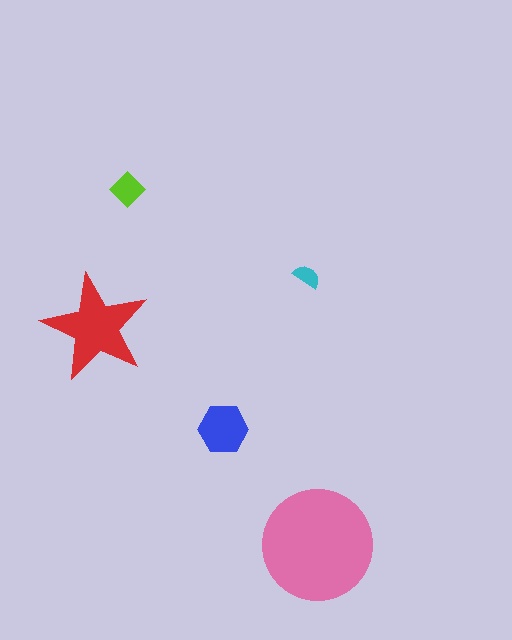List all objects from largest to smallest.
The pink circle, the red star, the blue hexagon, the lime diamond, the cyan semicircle.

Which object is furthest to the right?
The pink circle is rightmost.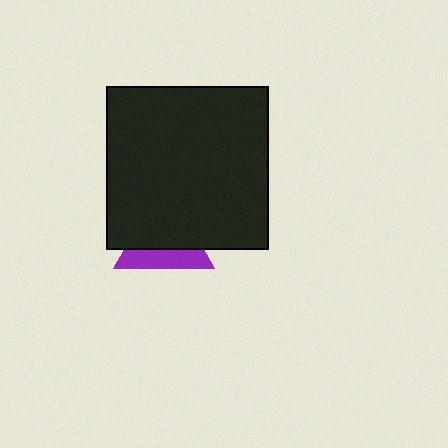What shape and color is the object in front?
The object in front is a black square.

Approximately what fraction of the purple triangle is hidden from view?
Roughly 60% of the purple triangle is hidden behind the black square.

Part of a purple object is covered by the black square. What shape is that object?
It is a triangle.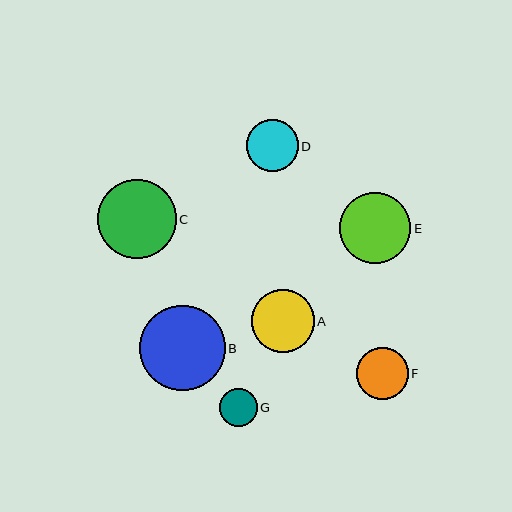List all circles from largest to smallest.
From largest to smallest: B, C, E, A, D, F, G.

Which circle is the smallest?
Circle G is the smallest with a size of approximately 38 pixels.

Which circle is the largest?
Circle B is the largest with a size of approximately 86 pixels.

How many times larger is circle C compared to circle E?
Circle C is approximately 1.1 times the size of circle E.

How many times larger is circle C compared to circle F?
Circle C is approximately 1.5 times the size of circle F.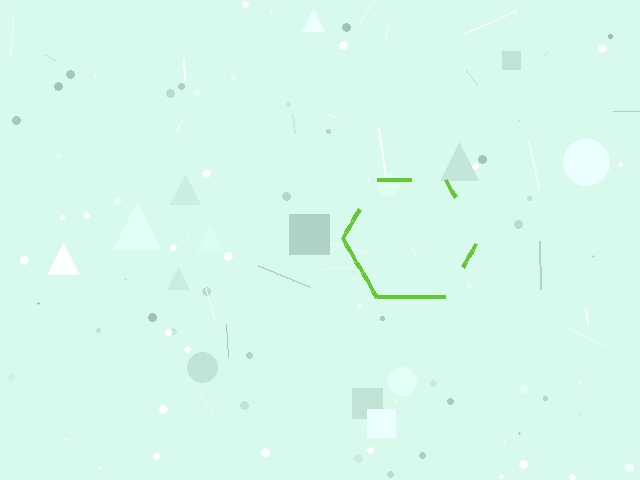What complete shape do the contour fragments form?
The contour fragments form a hexagon.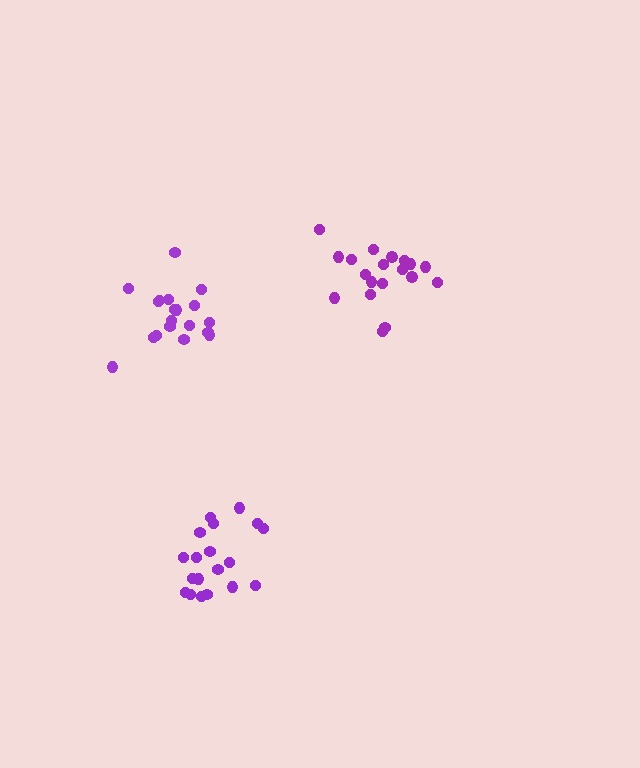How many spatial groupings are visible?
There are 3 spatial groupings.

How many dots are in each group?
Group 1: 19 dots, Group 2: 19 dots, Group 3: 19 dots (57 total).